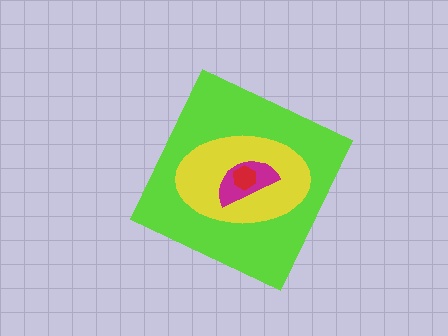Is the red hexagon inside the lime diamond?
Yes.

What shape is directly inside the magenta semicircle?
The red hexagon.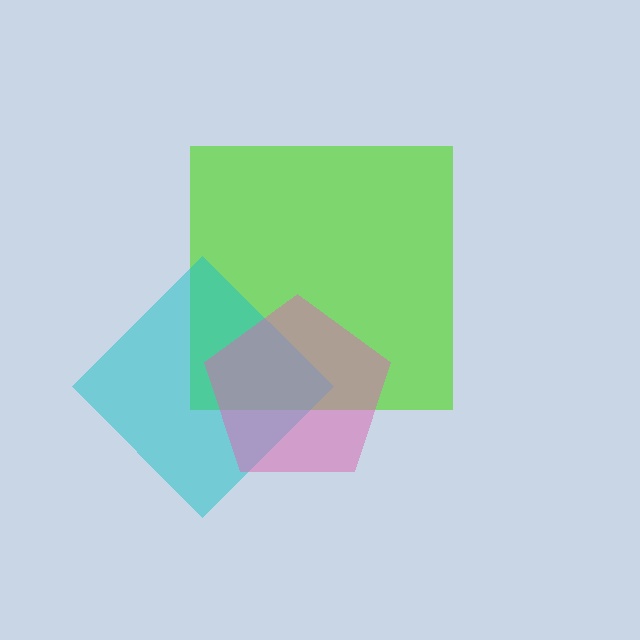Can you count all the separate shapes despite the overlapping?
Yes, there are 3 separate shapes.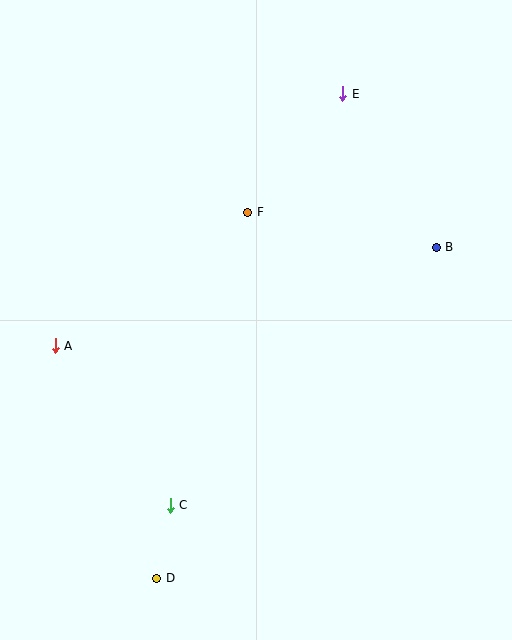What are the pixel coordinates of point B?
Point B is at (436, 247).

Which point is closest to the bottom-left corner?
Point D is closest to the bottom-left corner.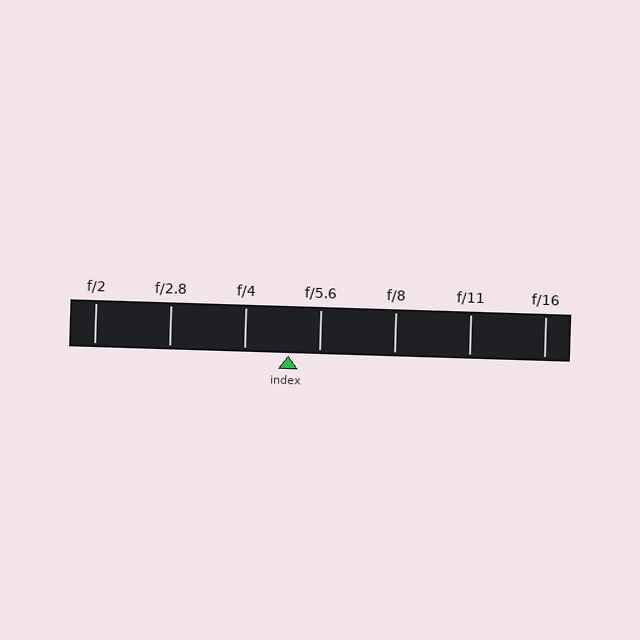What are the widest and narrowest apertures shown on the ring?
The widest aperture shown is f/2 and the narrowest is f/16.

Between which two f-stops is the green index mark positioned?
The index mark is between f/4 and f/5.6.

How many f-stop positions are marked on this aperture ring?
There are 7 f-stop positions marked.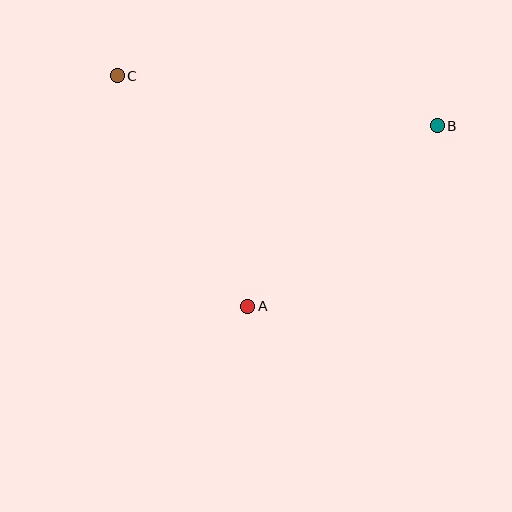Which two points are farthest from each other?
Points B and C are farthest from each other.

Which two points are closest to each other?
Points A and B are closest to each other.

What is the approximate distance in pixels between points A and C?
The distance between A and C is approximately 265 pixels.